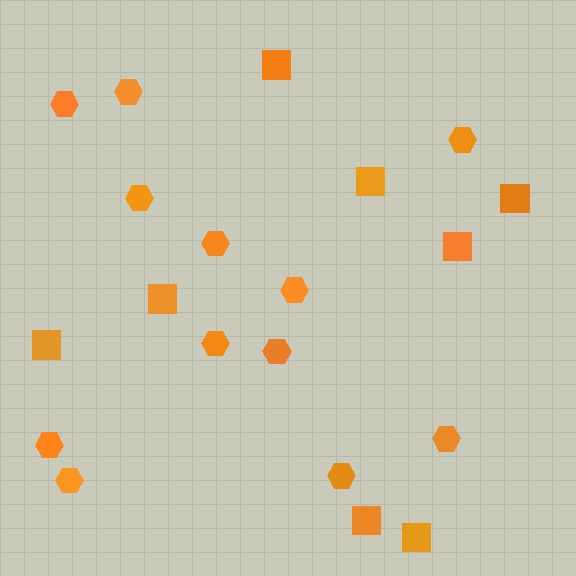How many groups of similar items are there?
There are 2 groups: one group of hexagons (12) and one group of squares (8).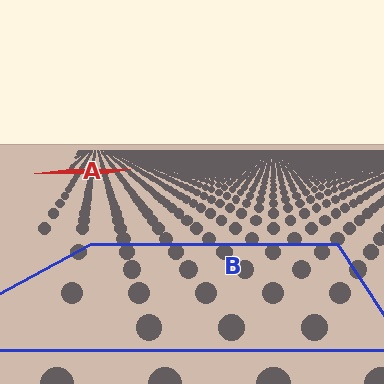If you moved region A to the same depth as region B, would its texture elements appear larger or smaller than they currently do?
They would appear larger. At a closer depth, the same texture elements are projected at a bigger on-screen size.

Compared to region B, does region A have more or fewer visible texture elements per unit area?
Region A has more texture elements per unit area — they are packed more densely because it is farther away.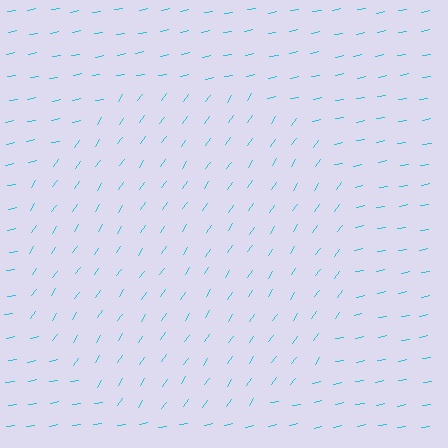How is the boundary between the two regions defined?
The boundary is defined purely by a change in line orientation (approximately 45 degrees difference). All lines are the same color and thickness.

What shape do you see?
I see a circle.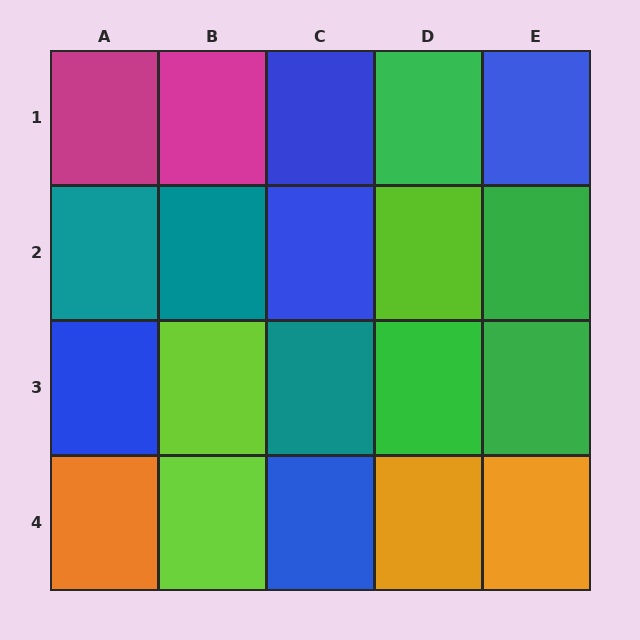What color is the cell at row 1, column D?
Green.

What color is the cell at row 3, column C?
Teal.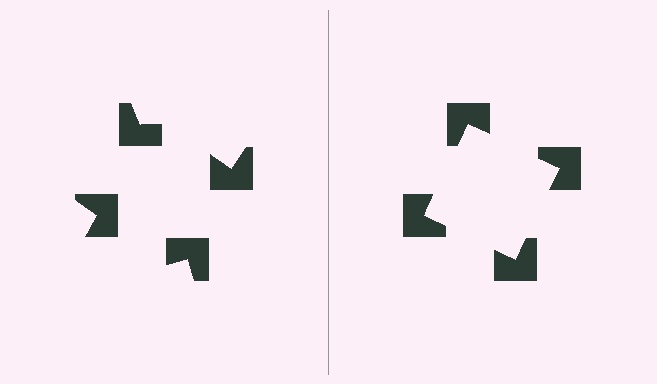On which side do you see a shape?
An illusory square appears on the right side. On the left side the wedge cuts are rotated, so no coherent shape forms.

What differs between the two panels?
The notched squares are positioned identically on both sides; only the wedge orientations differ. On the right they align to a square; on the left they are misaligned.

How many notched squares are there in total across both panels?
8 — 4 on each side.